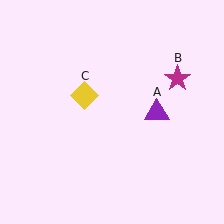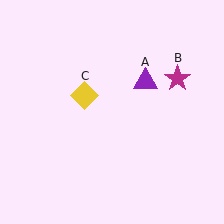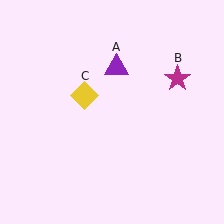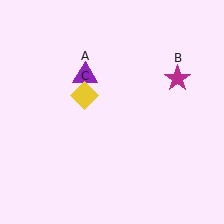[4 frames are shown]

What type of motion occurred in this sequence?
The purple triangle (object A) rotated counterclockwise around the center of the scene.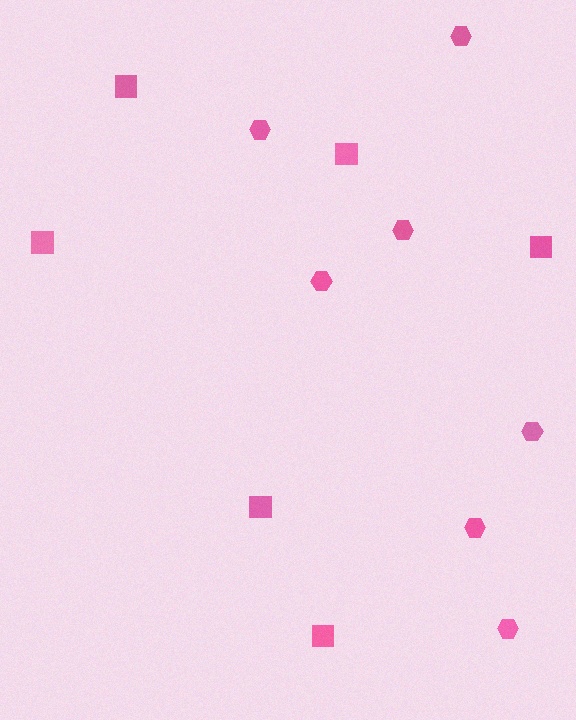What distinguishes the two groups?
There are 2 groups: one group of squares (6) and one group of hexagons (7).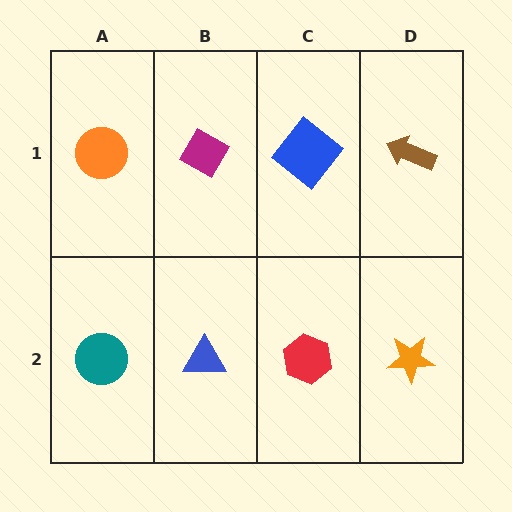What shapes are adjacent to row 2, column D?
A brown arrow (row 1, column D), a red hexagon (row 2, column C).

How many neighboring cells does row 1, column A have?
2.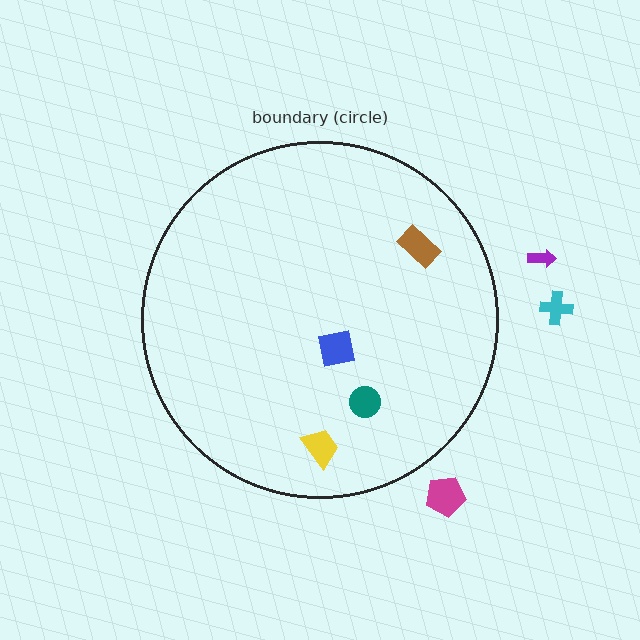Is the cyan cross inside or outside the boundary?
Outside.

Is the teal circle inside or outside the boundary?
Inside.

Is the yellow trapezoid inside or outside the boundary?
Inside.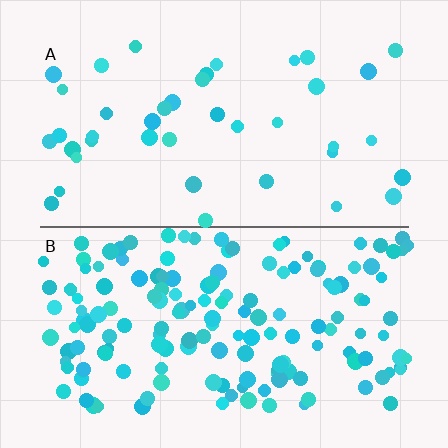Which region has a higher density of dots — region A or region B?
B (the bottom).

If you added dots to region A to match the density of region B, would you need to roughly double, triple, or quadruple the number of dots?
Approximately quadruple.